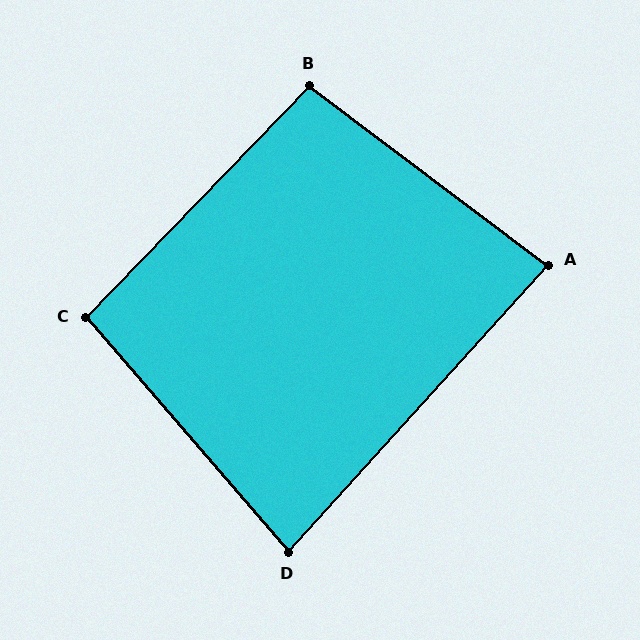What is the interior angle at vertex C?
Approximately 95 degrees (obtuse).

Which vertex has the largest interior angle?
B, at approximately 97 degrees.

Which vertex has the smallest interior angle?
D, at approximately 83 degrees.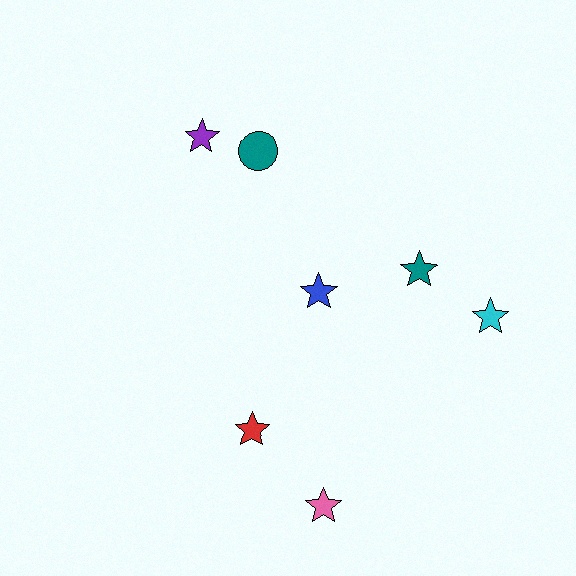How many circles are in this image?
There is 1 circle.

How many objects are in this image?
There are 7 objects.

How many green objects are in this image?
There are no green objects.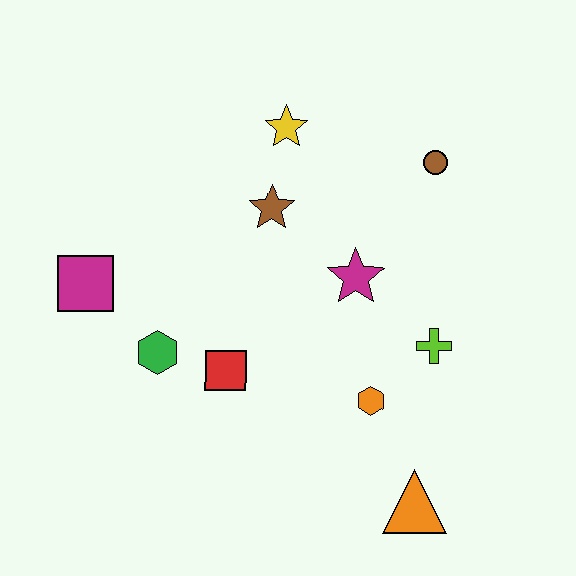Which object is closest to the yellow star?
The brown star is closest to the yellow star.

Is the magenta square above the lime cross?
Yes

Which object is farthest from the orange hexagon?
The magenta square is farthest from the orange hexagon.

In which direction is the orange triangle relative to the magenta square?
The orange triangle is to the right of the magenta square.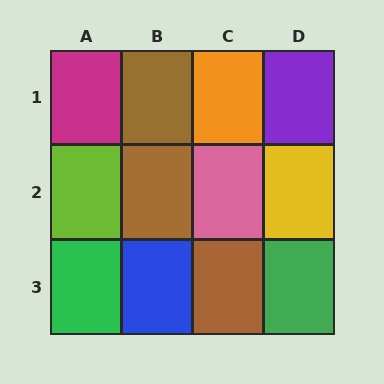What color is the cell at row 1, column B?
Brown.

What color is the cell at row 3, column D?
Green.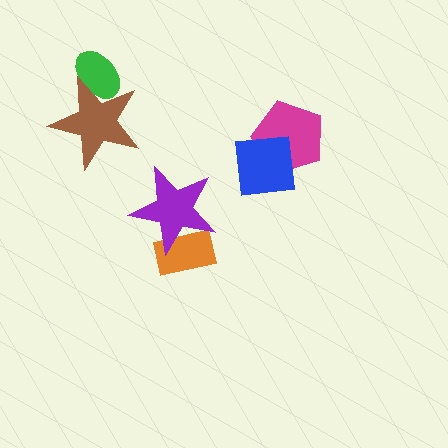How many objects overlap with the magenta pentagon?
1 object overlaps with the magenta pentagon.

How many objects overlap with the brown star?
1 object overlaps with the brown star.